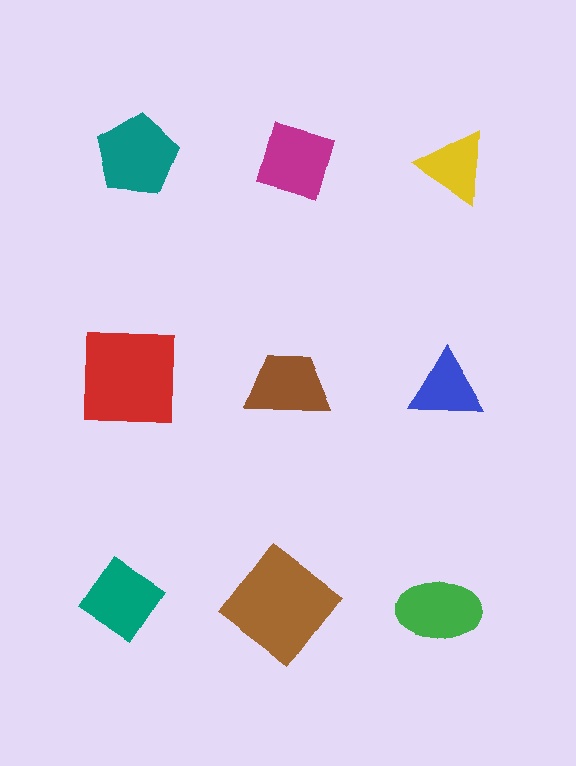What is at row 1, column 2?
A magenta diamond.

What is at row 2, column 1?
A red square.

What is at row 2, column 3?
A blue triangle.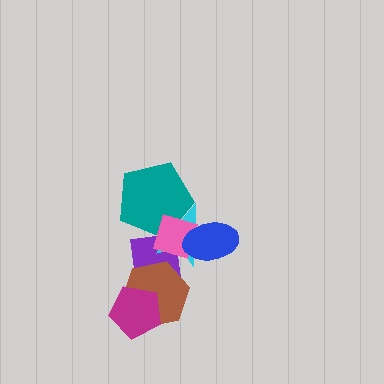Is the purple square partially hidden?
Yes, it is partially covered by another shape.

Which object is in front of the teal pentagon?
The pink diamond is in front of the teal pentagon.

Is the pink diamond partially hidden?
Yes, it is partially covered by another shape.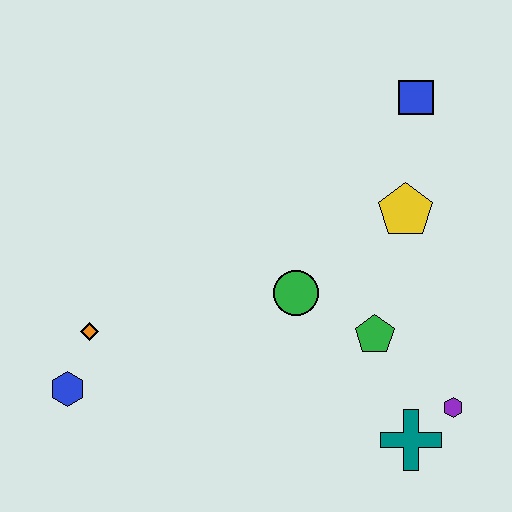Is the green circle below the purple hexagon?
No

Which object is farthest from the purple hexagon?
The blue hexagon is farthest from the purple hexagon.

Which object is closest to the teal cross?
The purple hexagon is closest to the teal cross.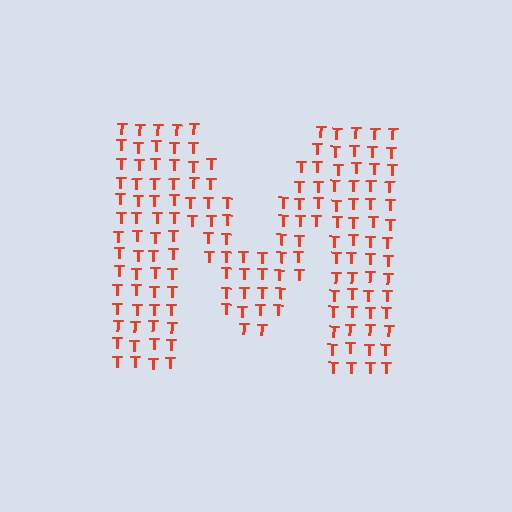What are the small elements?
The small elements are letter T's.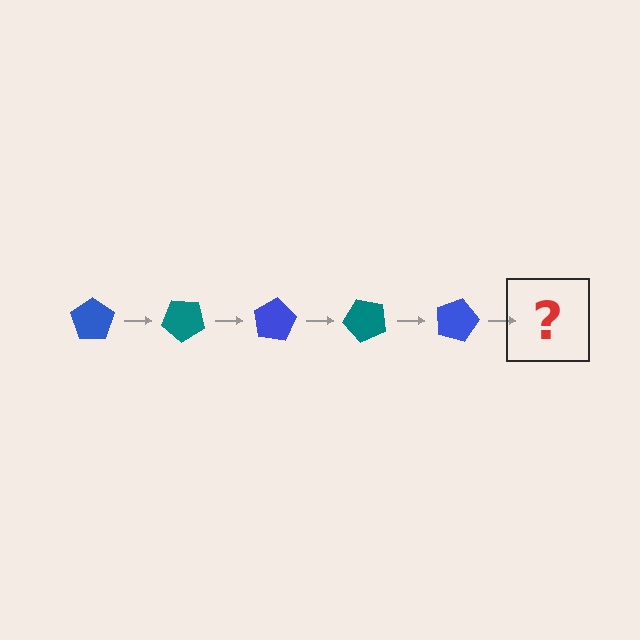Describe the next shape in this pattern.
It should be a teal pentagon, rotated 200 degrees from the start.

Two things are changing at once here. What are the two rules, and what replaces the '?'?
The two rules are that it rotates 40 degrees each step and the color cycles through blue and teal. The '?' should be a teal pentagon, rotated 200 degrees from the start.